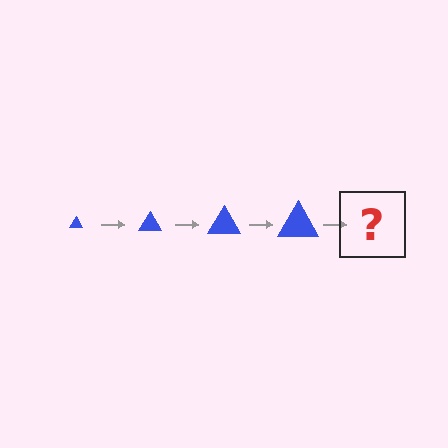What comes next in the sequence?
The next element should be a blue triangle, larger than the previous one.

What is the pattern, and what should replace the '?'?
The pattern is that the triangle gets progressively larger each step. The '?' should be a blue triangle, larger than the previous one.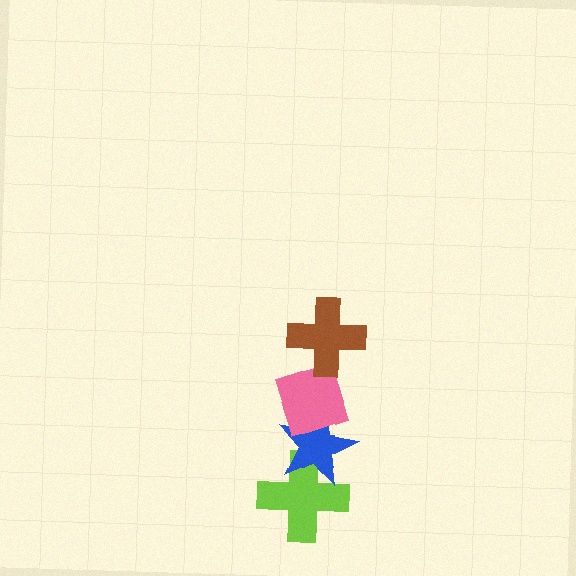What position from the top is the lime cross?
The lime cross is 4th from the top.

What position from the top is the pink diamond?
The pink diamond is 2nd from the top.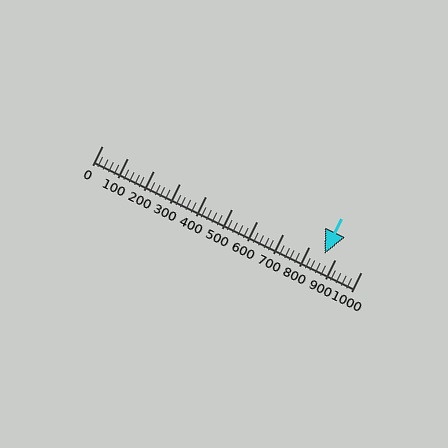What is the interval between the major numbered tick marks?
The major tick marks are spaced 100 units apart.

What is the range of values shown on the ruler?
The ruler shows values from 0 to 1000.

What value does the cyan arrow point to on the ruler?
The cyan arrow points to approximately 860.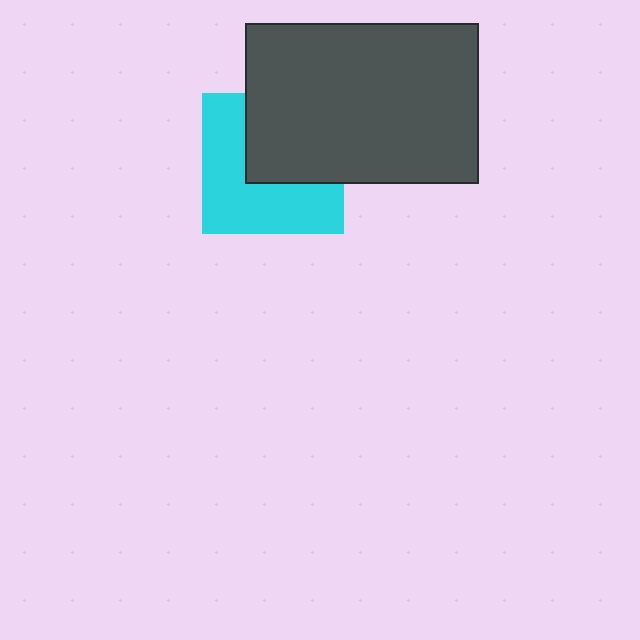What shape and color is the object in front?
The object in front is a dark gray rectangle.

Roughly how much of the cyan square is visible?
About half of it is visible (roughly 56%).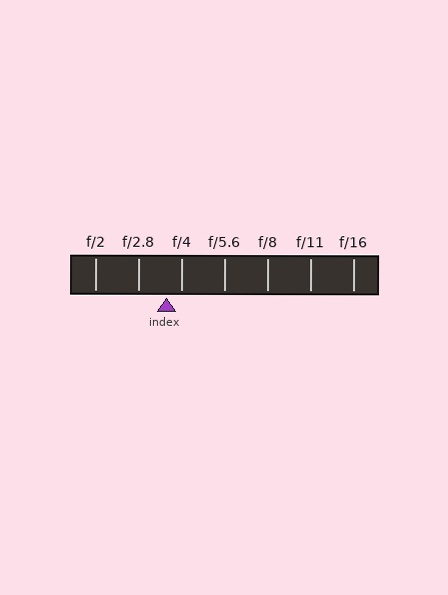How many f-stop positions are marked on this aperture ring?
There are 7 f-stop positions marked.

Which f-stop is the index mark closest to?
The index mark is closest to f/4.